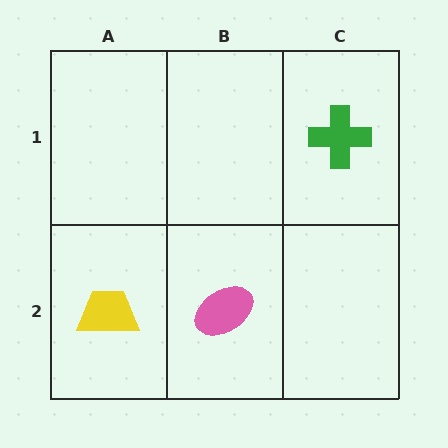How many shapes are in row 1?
1 shape.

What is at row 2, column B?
A pink ellipse.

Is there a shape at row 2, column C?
No, that cell is empty.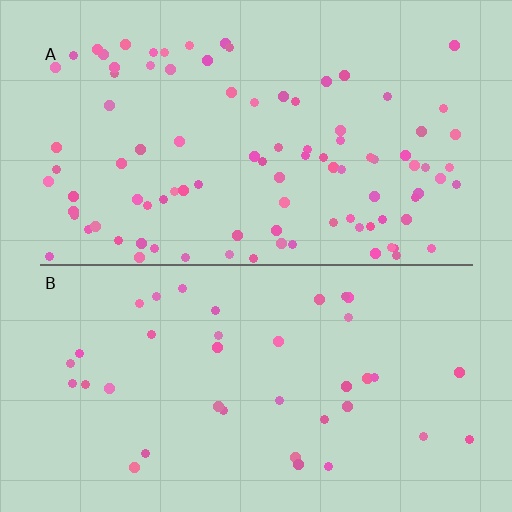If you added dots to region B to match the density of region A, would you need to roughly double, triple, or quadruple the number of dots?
Approximately triple.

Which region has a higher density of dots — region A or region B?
A (the top).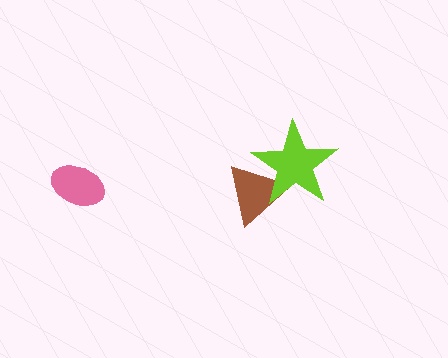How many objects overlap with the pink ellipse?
0 objects overlap with the pink ellipse.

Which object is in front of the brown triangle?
The lime star is in front of the brown triangle.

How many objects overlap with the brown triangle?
1 object overlaps with the brown triangle.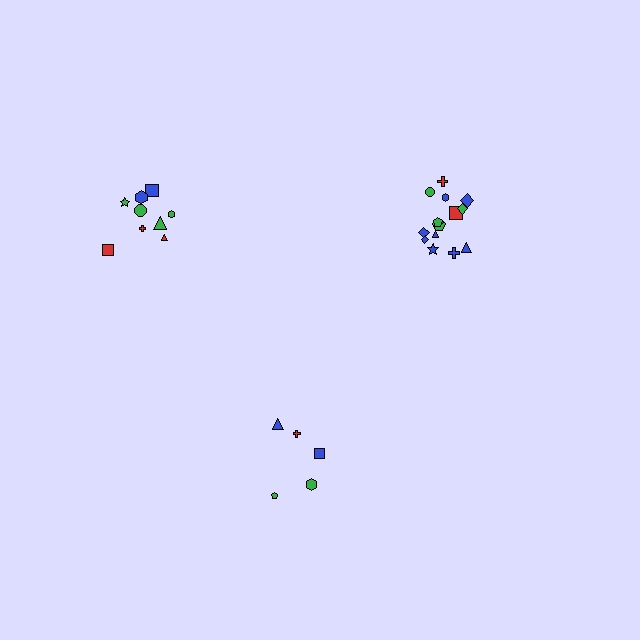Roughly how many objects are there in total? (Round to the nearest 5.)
Roughly 30 objects in total.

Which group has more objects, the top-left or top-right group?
The top-right group.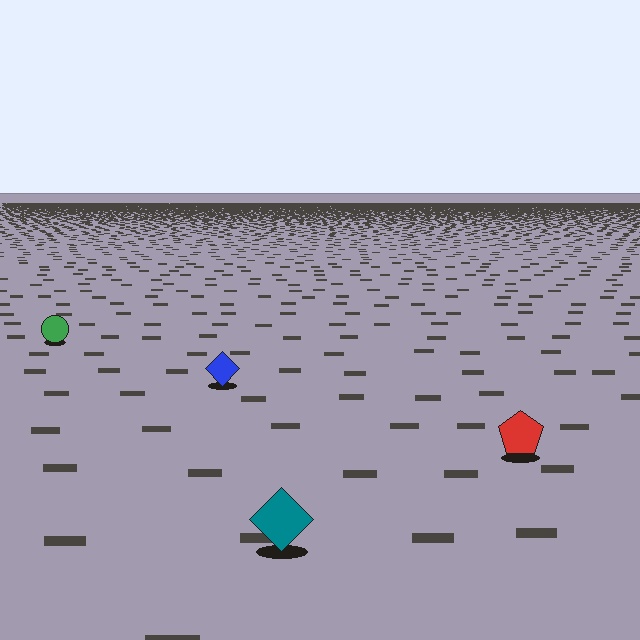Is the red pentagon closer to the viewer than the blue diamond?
Yes. The red pentagon is closer — you can tell from the texture gradient: the ground texture is coarser near it.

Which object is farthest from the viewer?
The green circle is farthest from the viewer. It appears smaller and the ground texture around it is denser.